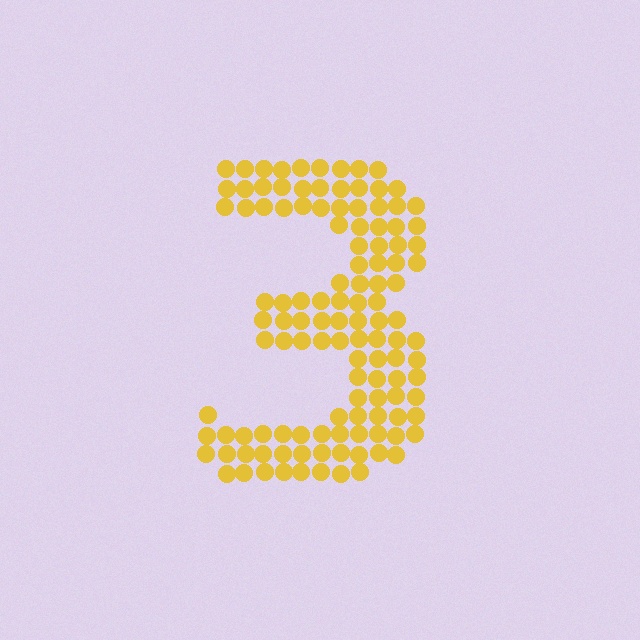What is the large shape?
The large shape is the digit 3.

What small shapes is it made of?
It is made of small circles.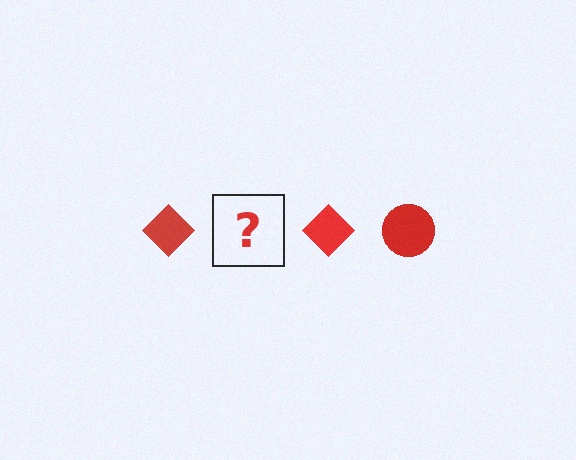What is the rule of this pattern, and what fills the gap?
The rule is that the pattern cycles through diamond, circle shapes in red. The gap should be filled with a red circle.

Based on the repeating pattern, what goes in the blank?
The blank should be a red circle.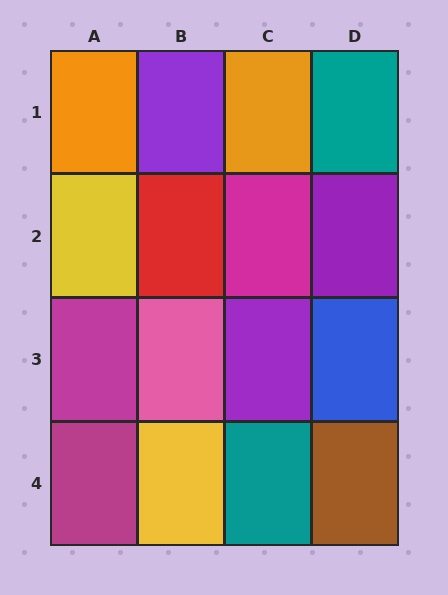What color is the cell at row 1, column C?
Orange.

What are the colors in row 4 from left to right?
Magenta, yellow, teal, brown.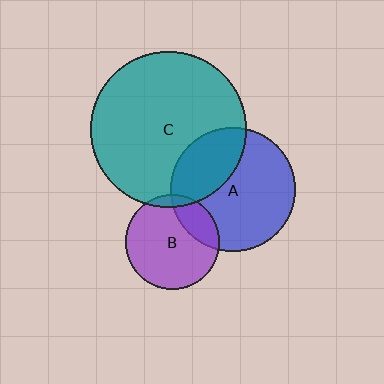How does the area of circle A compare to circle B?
Approximately 1.7 times.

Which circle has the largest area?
Circle C (teal).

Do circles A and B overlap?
Yes.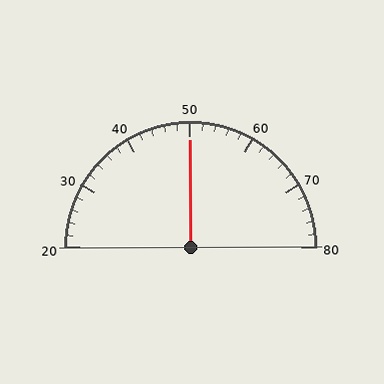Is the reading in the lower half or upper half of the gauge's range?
The reading is in the upper half of the range (20 to 80).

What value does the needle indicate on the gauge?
The needle indicates approximately 50.